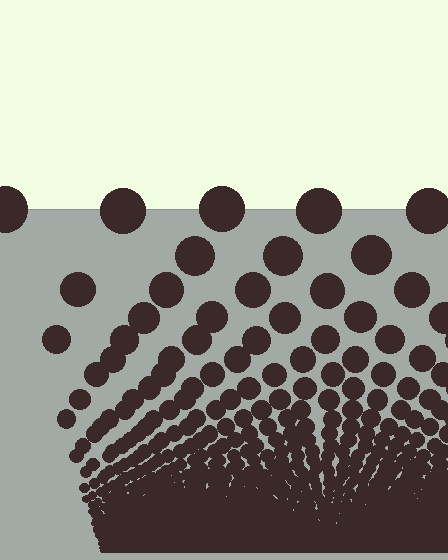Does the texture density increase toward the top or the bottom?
Density increases toward the bottom.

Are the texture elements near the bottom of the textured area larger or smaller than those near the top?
Smaller. The gradient is inverted — elements near the bottom are smaller and denser.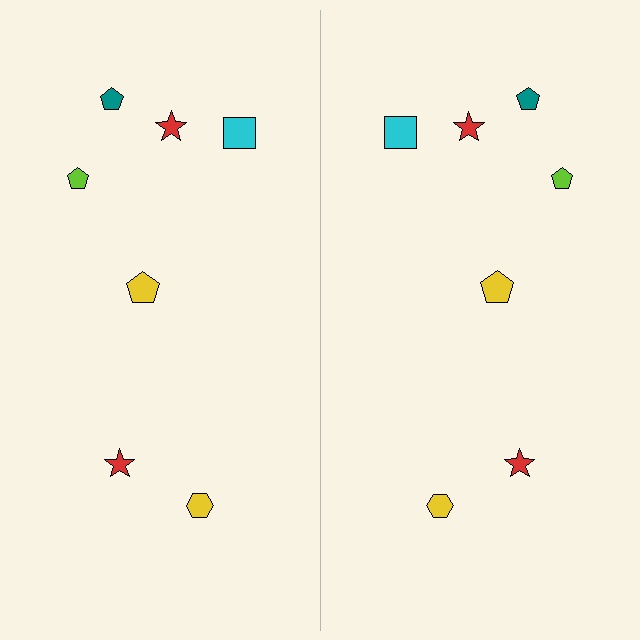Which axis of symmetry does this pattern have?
The pattern has a vertical axis of symmetry running through the center of the image.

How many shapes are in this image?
There are 14 shapes in this image.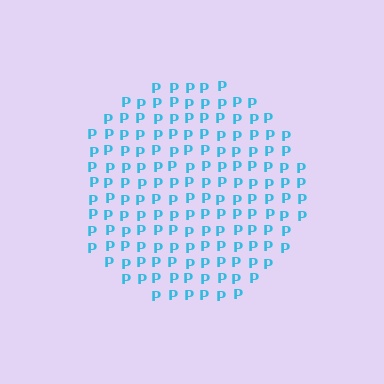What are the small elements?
The small elements are letter P's.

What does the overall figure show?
The overall figure shows a circle.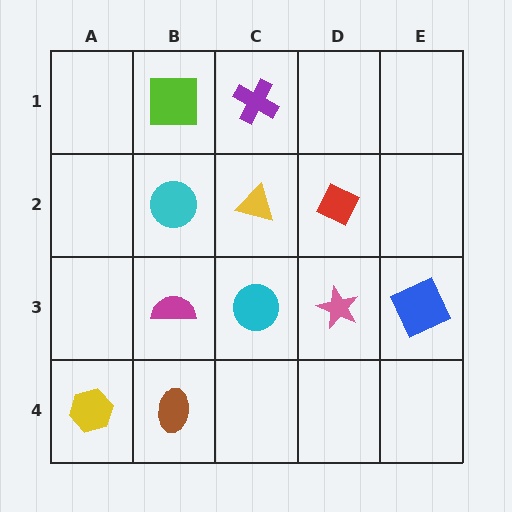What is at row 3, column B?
A magenta semicircle.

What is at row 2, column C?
A yellow triangle.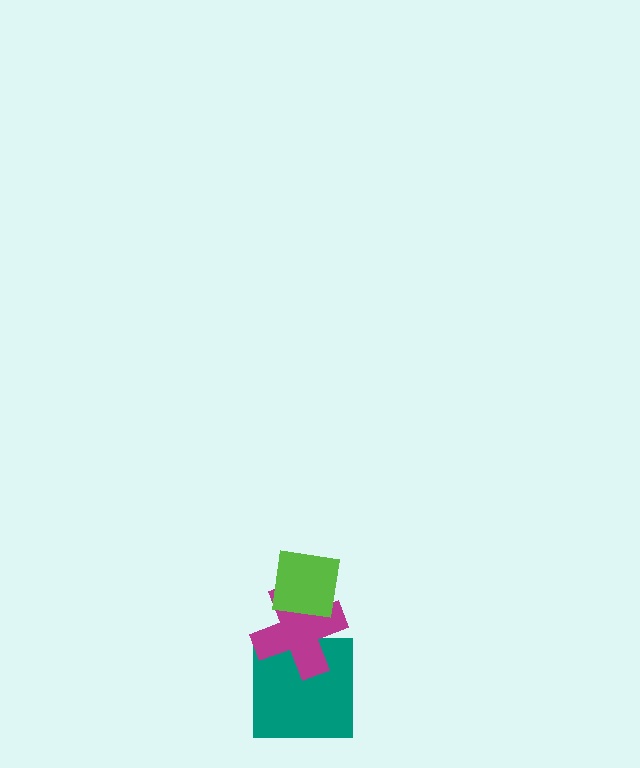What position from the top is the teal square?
The teal square is 3rd from the top.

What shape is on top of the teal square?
The magenta cross is on top of the teal square.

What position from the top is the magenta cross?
The magenta cross is 2nd from the top.